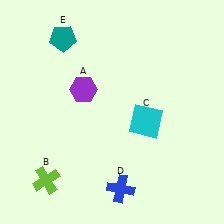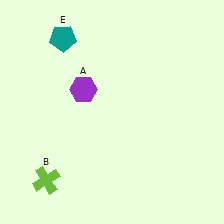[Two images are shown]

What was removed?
The blue cross (D), the cyan square (C) were removed in Image 2.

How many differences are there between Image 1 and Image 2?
There are 2 differences between the two images.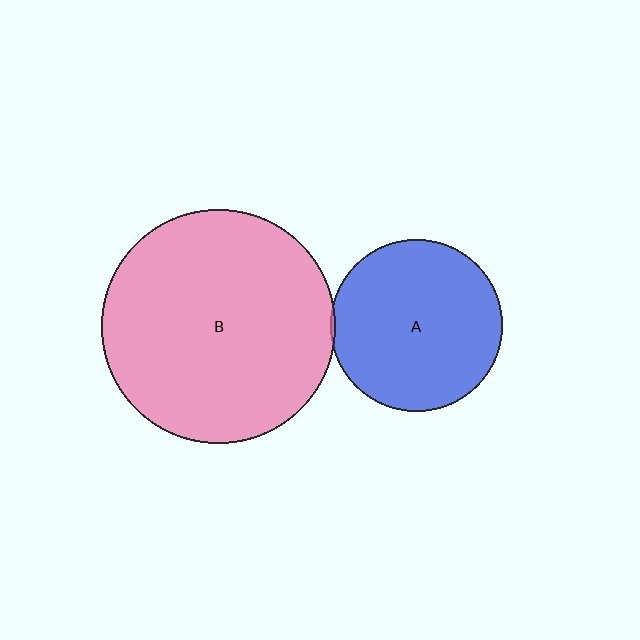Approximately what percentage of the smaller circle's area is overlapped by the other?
Approximately 5%.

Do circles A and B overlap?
Yes.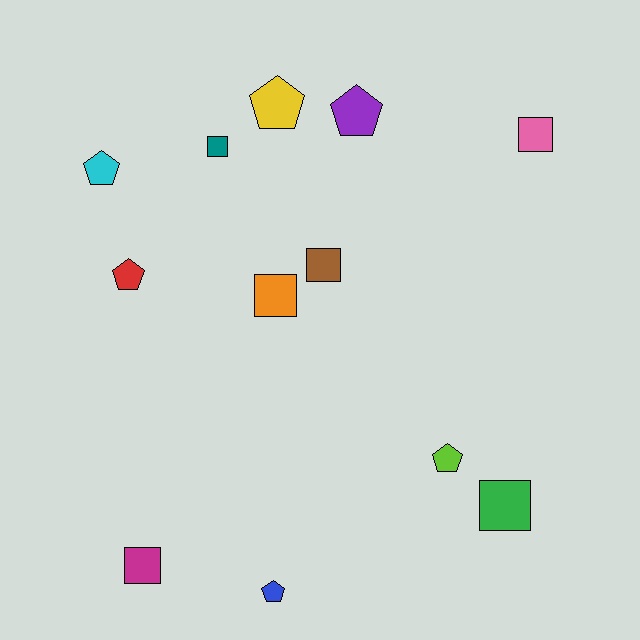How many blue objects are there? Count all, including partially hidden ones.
There is 1 blue object.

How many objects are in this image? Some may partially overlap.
There are 12 objects.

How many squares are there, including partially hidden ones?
There are 6 squares.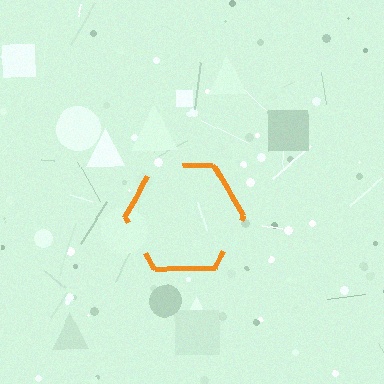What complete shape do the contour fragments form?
The contour fragments form a hexagon.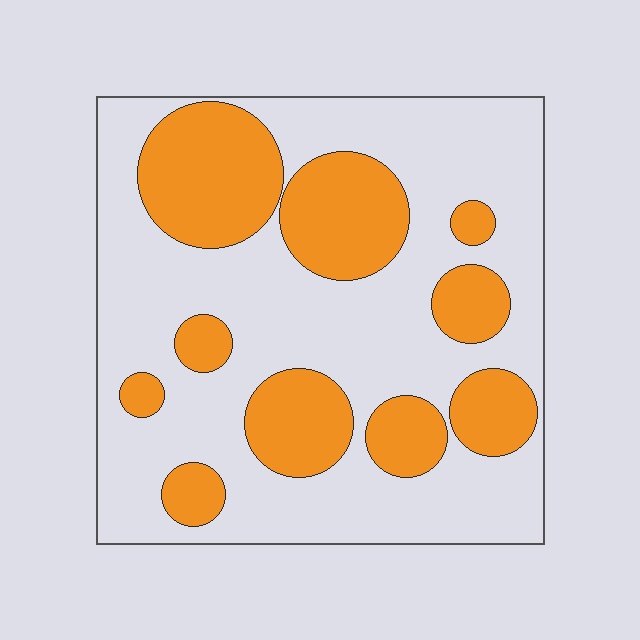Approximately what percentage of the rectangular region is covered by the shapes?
Approximately 35%.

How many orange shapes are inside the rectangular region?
10.